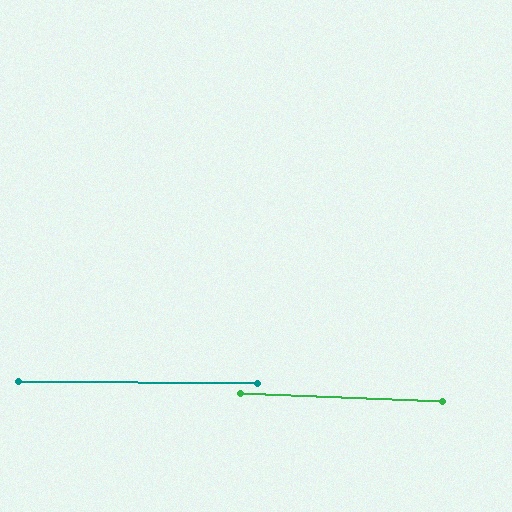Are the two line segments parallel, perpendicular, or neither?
Parallel — their directions differ by only 1.6°.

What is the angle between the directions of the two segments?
Approximately 2 degrees.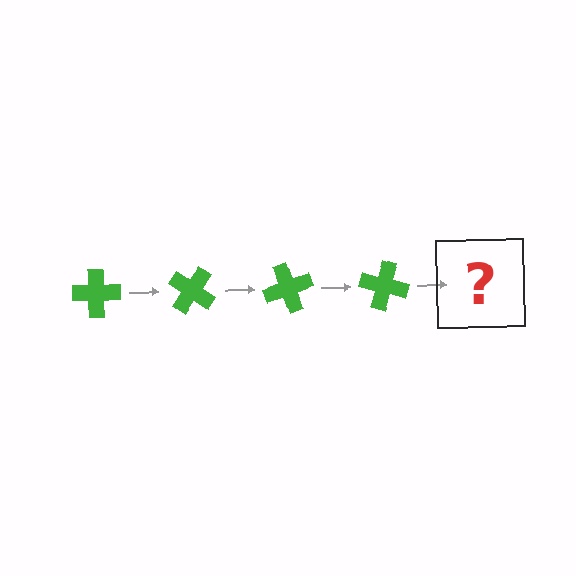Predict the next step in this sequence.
The next step is a green cross rotated 140 degrees.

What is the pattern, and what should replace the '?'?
The pattern is that the cross rotates 35 degrees each step. The '?' should be a green cross rotated 140 degrees.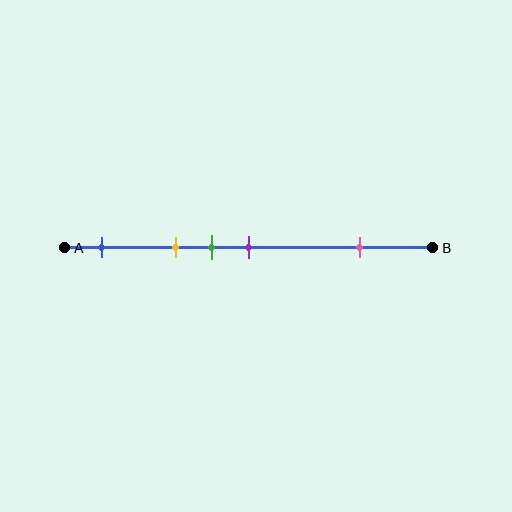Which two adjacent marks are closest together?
The green and purple marks are the closest adjacent pair.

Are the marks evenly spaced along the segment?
No, the marks are not evenly spaced.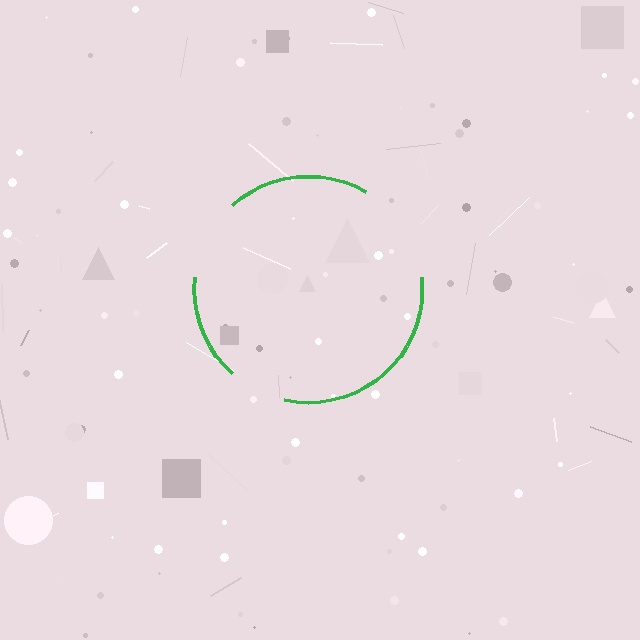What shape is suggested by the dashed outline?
The dashed outline suggests a circle.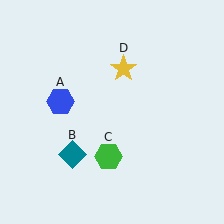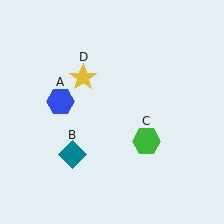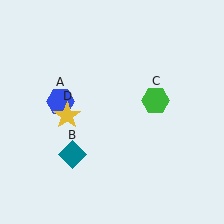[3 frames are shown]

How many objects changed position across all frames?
2 objects changed position: green hexagon (object C), yellow star (object D).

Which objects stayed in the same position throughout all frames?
Blue hexagon (object A) and teal diamond (object B) remained stationary.